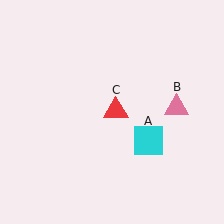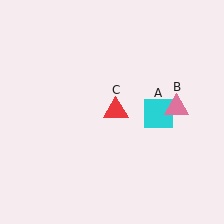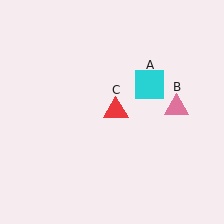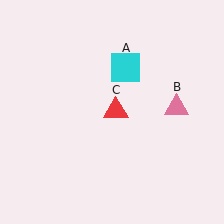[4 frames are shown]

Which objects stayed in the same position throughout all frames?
Pink triangle (object B) and red triangle (object C) remained stationary.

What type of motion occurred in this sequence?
The cyan square (object A) rotated counterclockwise around the center of the scene.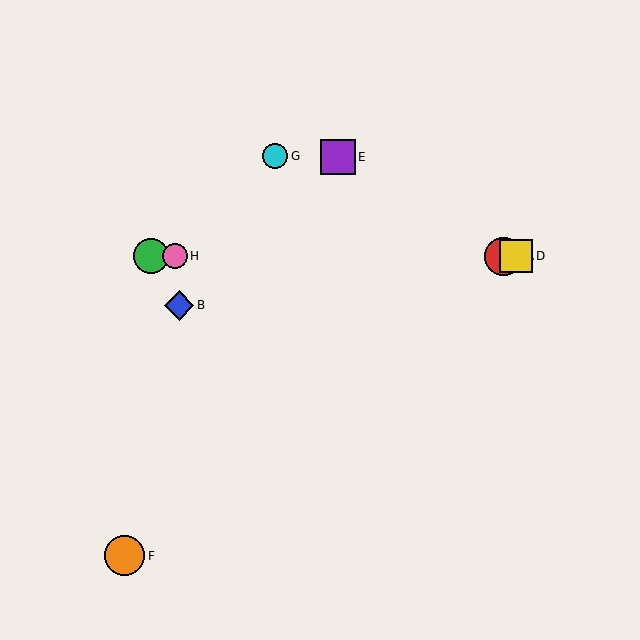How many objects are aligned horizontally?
4 objects (A, C, D, H) are aligned horizontally.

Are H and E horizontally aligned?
No, H is at y≈256 and E is at y≈157.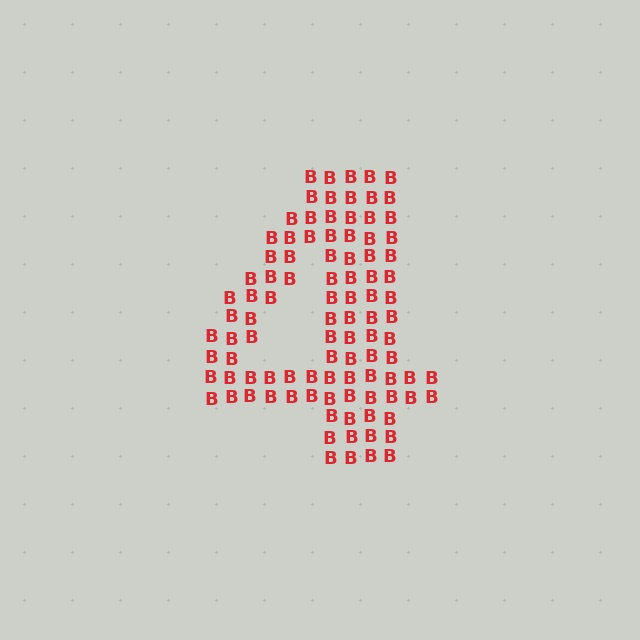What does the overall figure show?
The overall figure shows the digit 4.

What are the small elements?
The small elements are letter B's.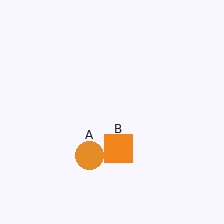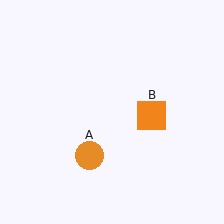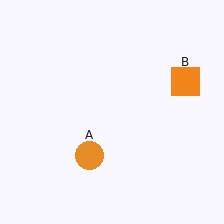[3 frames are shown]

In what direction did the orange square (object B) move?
The orange square (object B) moved up and to the right.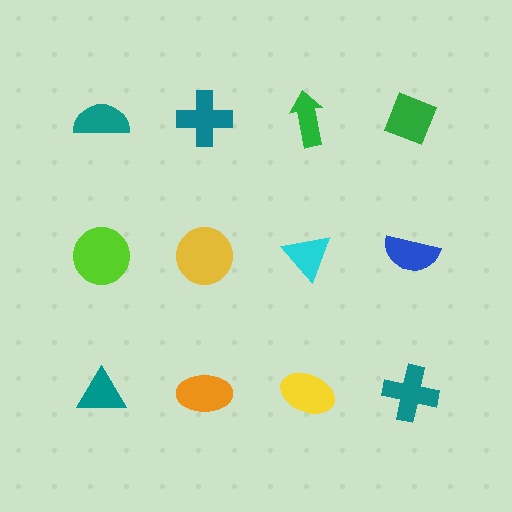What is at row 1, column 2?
A teal cross.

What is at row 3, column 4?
A teal cross.